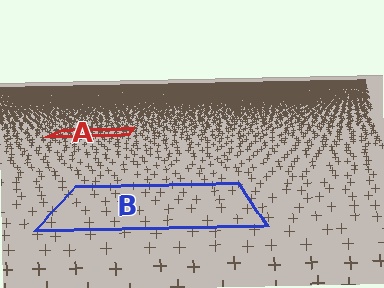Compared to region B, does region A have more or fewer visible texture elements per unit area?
Region A has more texture elements per unit area — they are packed more densely because it is farther away.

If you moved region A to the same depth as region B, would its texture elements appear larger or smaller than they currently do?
They would appear larger. At a closer depth, the same texture elements are projected at a bigger on-screen size.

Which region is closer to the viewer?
Region B is closer. The texture elements there are larger and more spread out.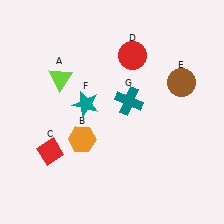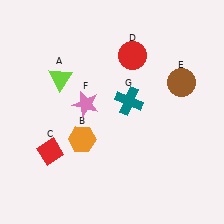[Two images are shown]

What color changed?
The star (F) changed from teal in Image 1 to pink in Image 2.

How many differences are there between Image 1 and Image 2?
There is 1 difference between the two images.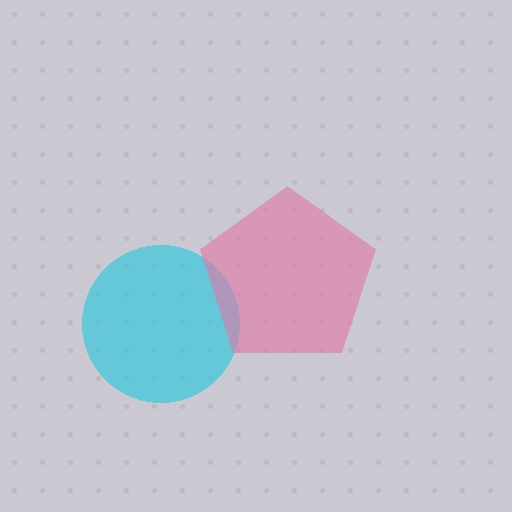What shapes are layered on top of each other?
The layered shapes are: a cyan circle, a pink pentagon.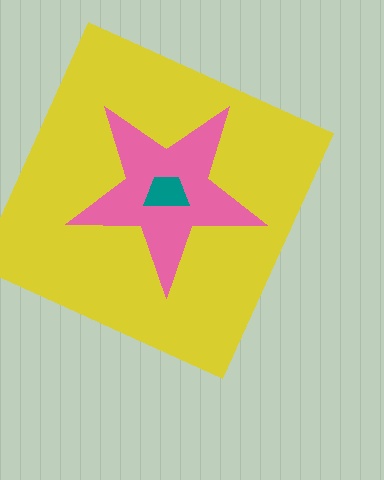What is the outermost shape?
The yellow square.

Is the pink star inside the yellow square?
Yes.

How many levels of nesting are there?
3.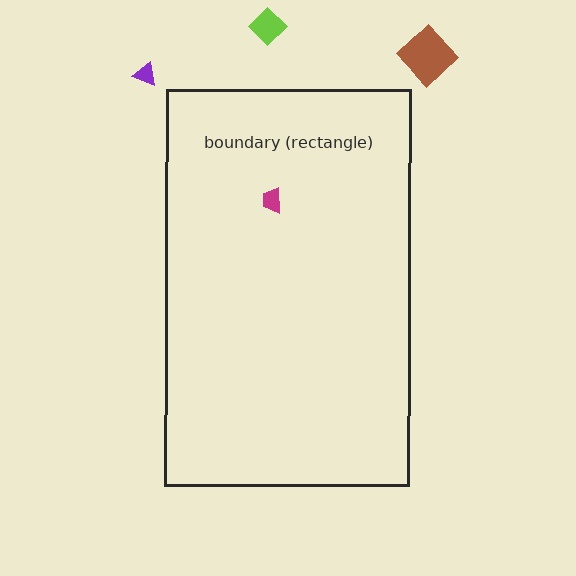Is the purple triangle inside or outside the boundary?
Outside.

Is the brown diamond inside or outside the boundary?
Outside.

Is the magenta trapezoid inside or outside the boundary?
Inside.